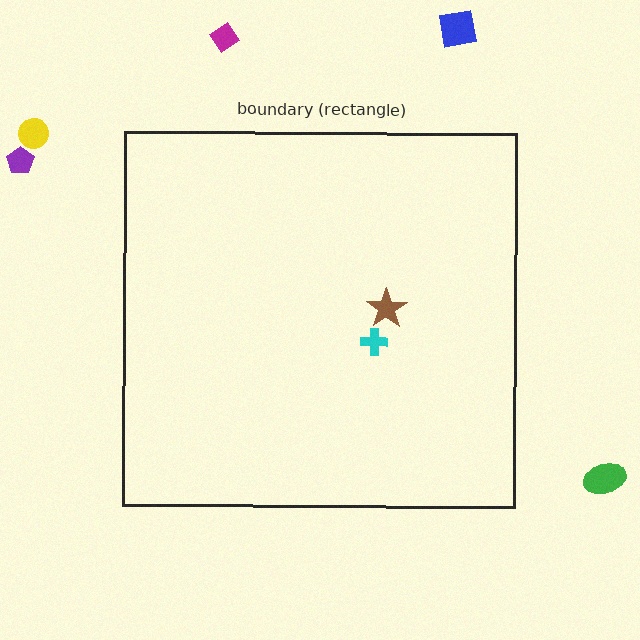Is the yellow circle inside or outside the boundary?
Outside.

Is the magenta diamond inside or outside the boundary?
Outside.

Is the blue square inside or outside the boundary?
Outside.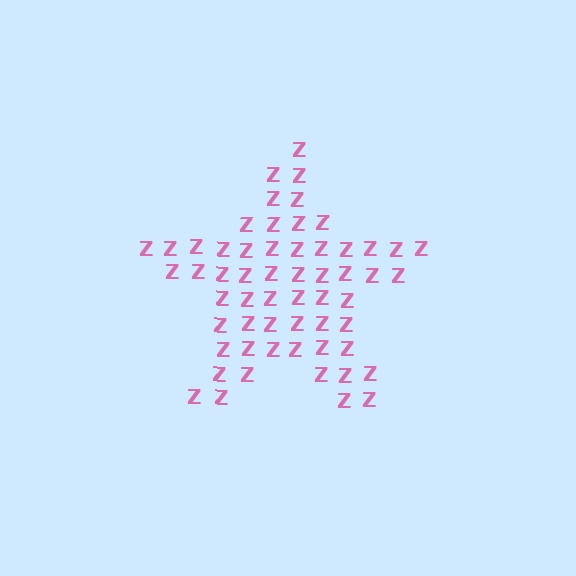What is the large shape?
The large shape is a star.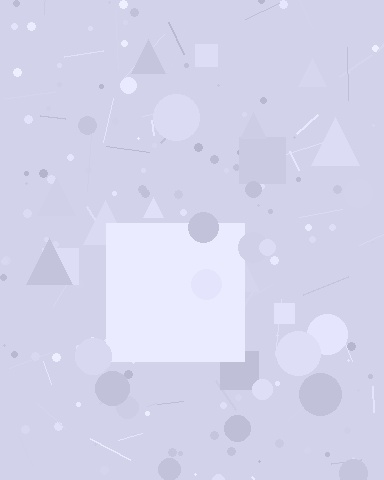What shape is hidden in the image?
A square is hidden in the image.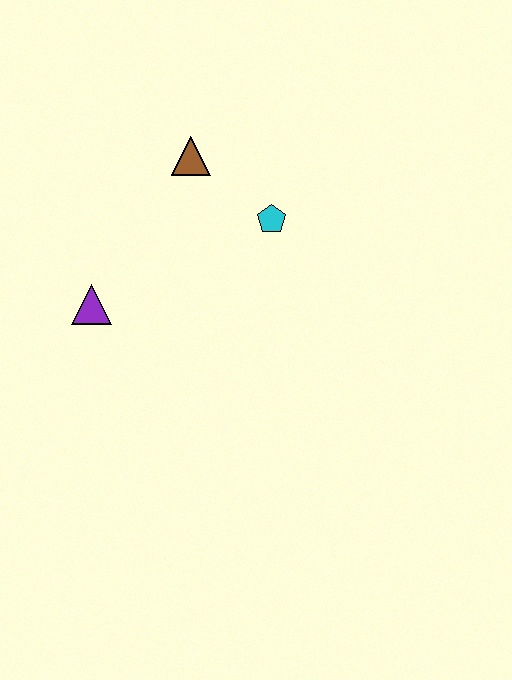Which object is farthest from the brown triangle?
The purple triangle is farthest from the brown triangle.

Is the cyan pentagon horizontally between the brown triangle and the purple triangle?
No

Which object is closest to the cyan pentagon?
The brown triangle is closest to the cyan pentagon.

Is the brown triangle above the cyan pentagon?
Yes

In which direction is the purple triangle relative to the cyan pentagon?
The purple triangle is to the left of the cyan pentagon.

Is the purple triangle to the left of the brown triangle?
Yes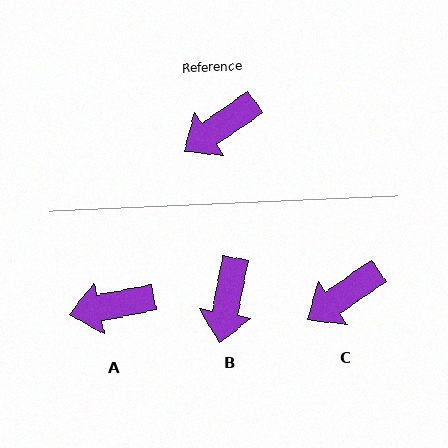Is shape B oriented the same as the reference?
No, it is off by about 45 degrees.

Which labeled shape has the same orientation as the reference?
C.